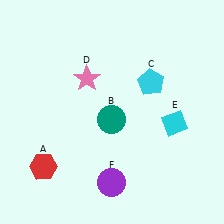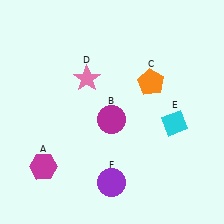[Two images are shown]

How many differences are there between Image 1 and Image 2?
There are 3 differences between the two images.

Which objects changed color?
A changed from red to magenta. B changed from teal to magenta. C changed from cyan to orange.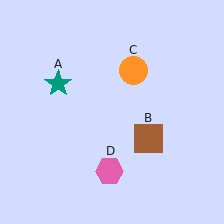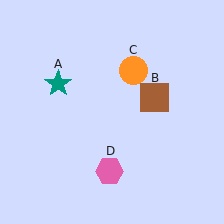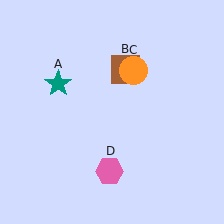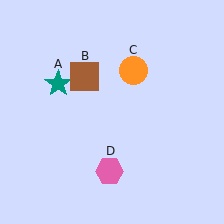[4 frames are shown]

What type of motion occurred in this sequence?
The brown square (object B) rotated counterclockwise around the center of the scene.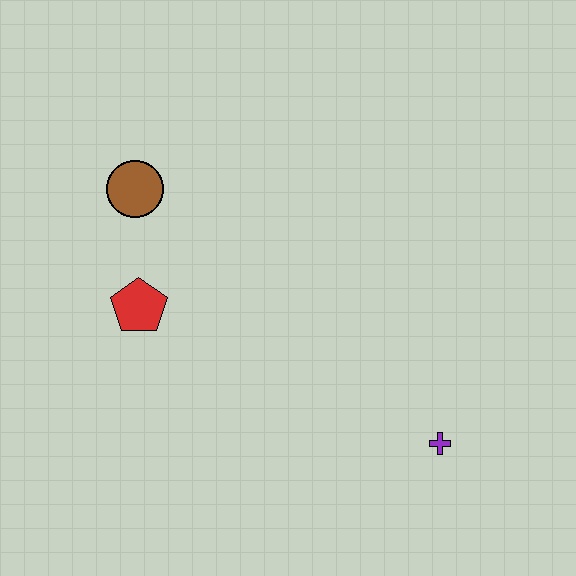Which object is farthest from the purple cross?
The brown circle is farthest from the purple cross.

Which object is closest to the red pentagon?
The brown circle is closest to the red pentagon.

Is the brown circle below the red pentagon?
No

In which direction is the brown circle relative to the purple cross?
The brown circle is to the left of the purple cross.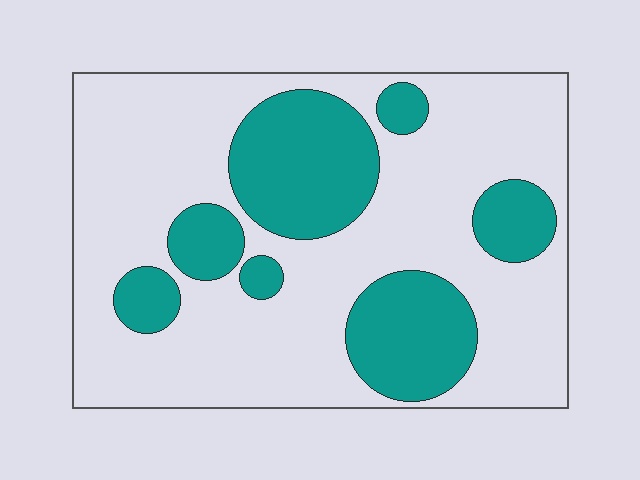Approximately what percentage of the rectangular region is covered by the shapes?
Approximately 30%.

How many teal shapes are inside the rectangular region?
7.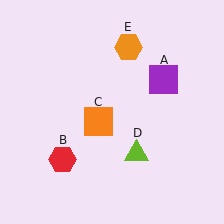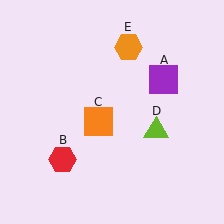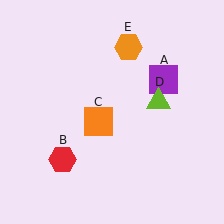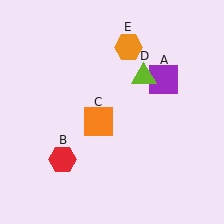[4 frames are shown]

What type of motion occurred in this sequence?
The lime triangle (object D) rotated counterclockwise around the center of the scene.